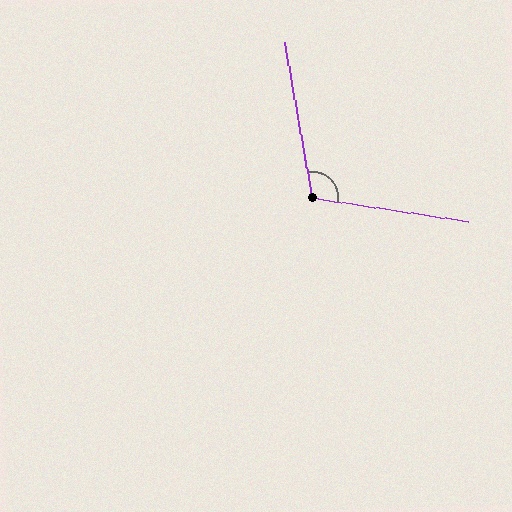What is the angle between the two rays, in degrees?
Approximately 109 degrees.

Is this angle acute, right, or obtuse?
It is obtuse.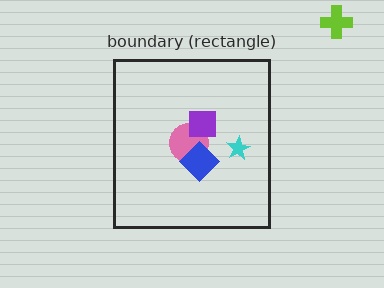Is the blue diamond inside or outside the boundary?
Inside.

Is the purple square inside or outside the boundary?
Inside.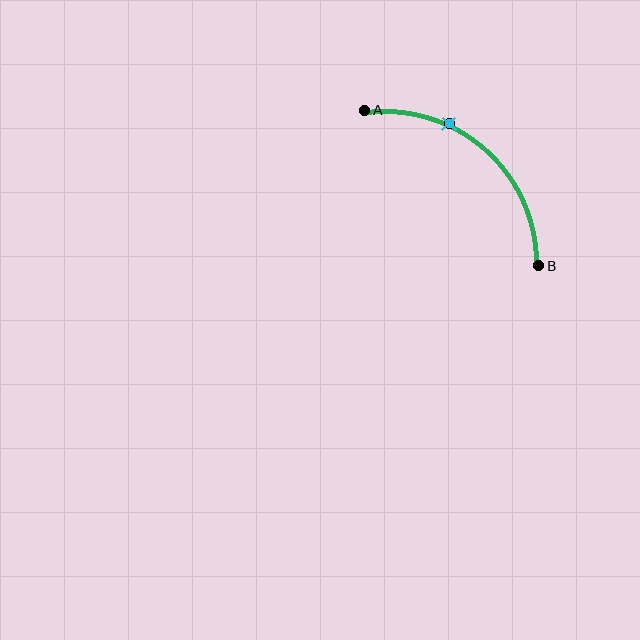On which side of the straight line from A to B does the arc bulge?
The arc bulges above and to the right of the straight line connecting A and B.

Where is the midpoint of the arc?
The arc midpoint is the point on the curve farthest from the straight line joining A and B. It sits above and to the right of that line.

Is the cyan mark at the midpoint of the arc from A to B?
No. The cyan mark lies on the arc but is closer to endpoint A. The arc midpoint would be at the point on the curve equidistant along the arc from both A and B.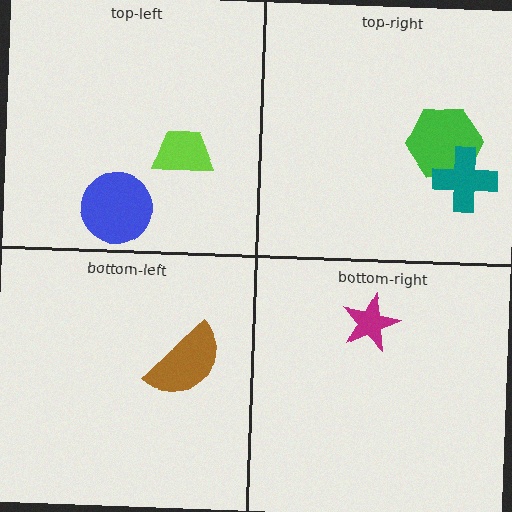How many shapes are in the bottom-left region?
1.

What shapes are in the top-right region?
The green hexagon, the teal cross.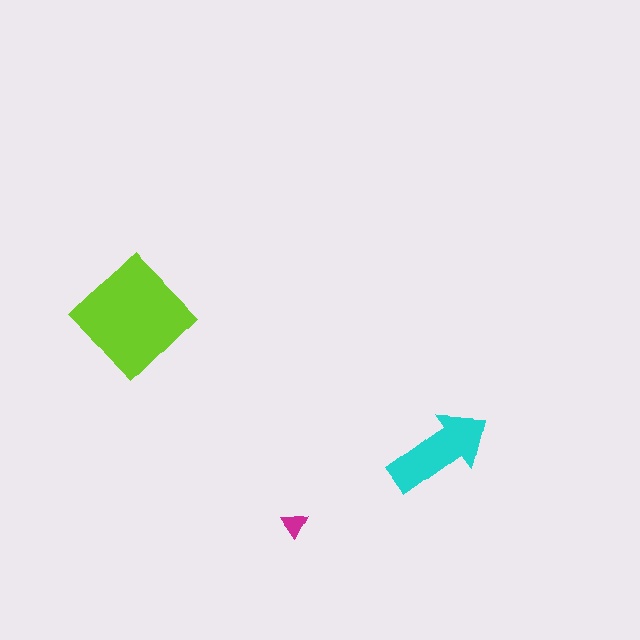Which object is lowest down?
The magenta triangle is bottommost.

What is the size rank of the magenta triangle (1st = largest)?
3rd.